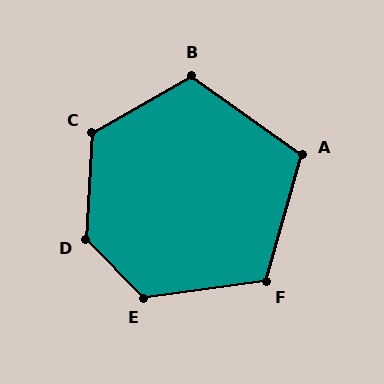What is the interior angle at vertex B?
Approximately 115 degrees (obtuse).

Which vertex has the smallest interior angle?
A, at approximately 110 degrees.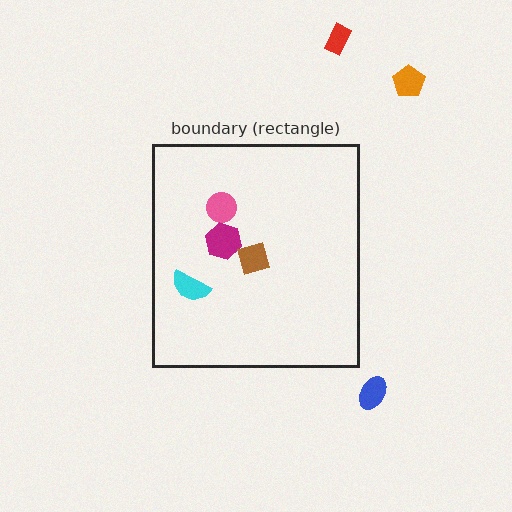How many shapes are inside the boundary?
4 inside, 3 outside.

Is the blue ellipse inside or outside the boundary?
Outside.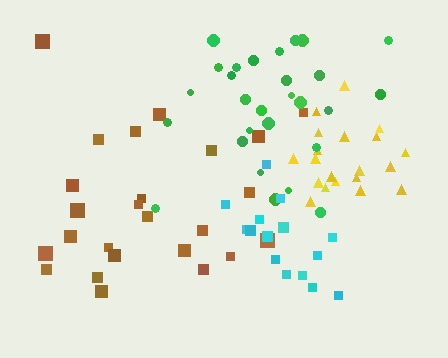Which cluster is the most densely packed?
Yellow.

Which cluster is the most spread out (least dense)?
Brown.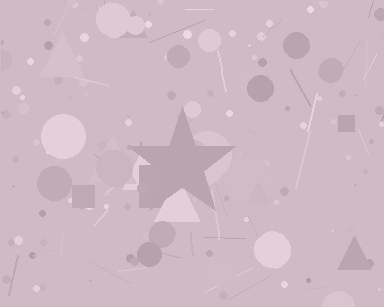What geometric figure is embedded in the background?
A star is embedded in the background.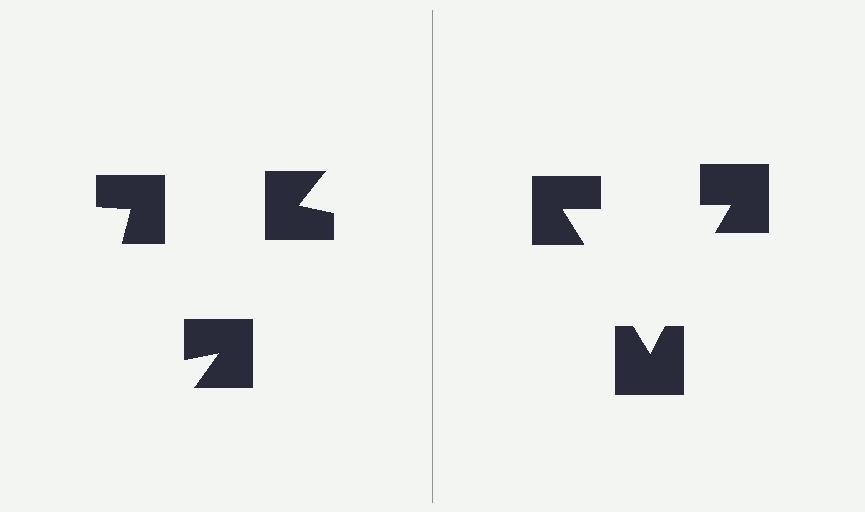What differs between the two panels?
The notched squares are positioned identically on both sides; only the wedge orientations differ. On the right they align to a triangle; on the left they are misaligned.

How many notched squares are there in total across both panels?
6 — 3 on each side.